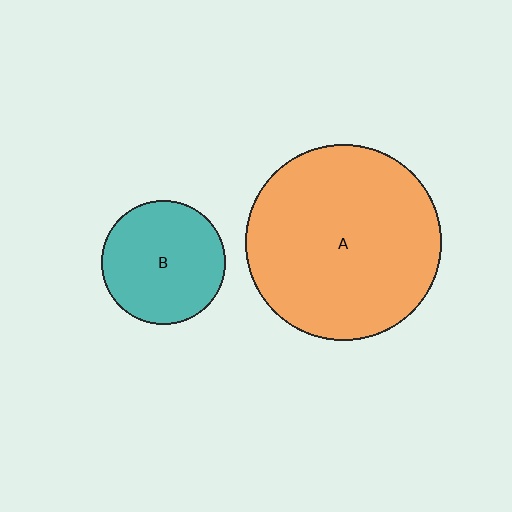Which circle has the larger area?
Circle A (orange).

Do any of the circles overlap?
No, none of the circles overlap.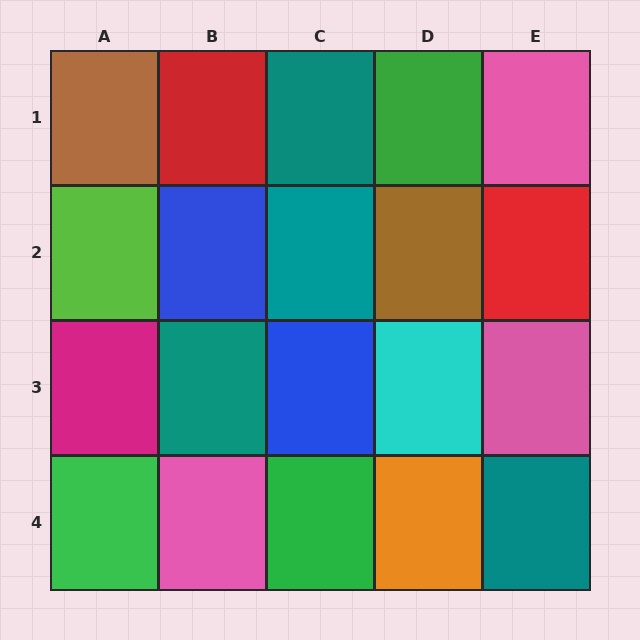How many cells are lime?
1 cell is lime.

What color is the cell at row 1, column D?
Green.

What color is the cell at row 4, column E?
Teal.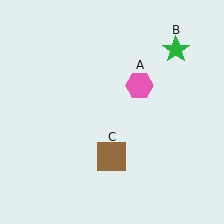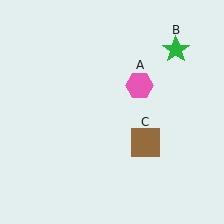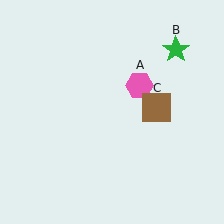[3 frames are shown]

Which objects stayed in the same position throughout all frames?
Pink hexagon (object A) and green star (object B) remained stationary.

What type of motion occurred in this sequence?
The brown square (object C) rotated counterclockwise around the center of the scene.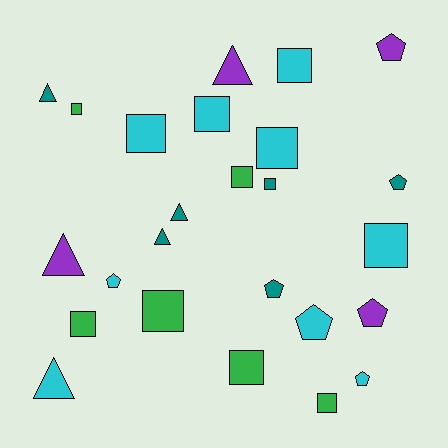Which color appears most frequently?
Cyan, with 9 objects.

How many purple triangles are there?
There are 2 purple triangles.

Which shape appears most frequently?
Square, with 12 objects.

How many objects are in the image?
There are 25 objects.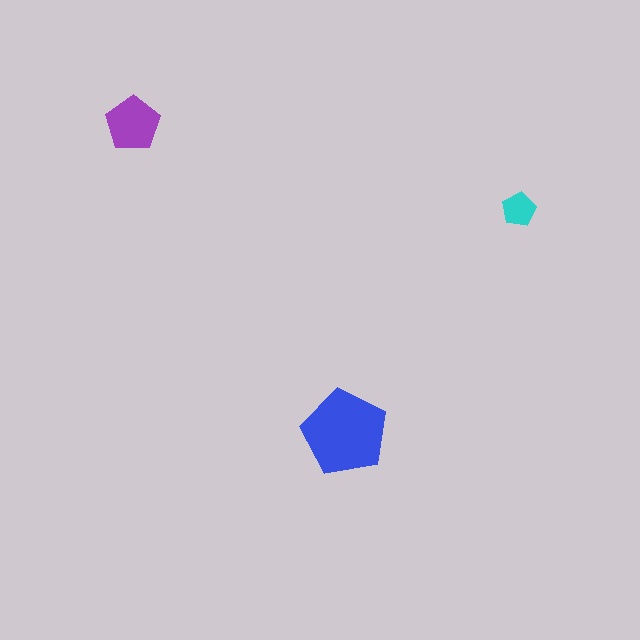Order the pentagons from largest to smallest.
the blue one, the purple one, the cyan one.